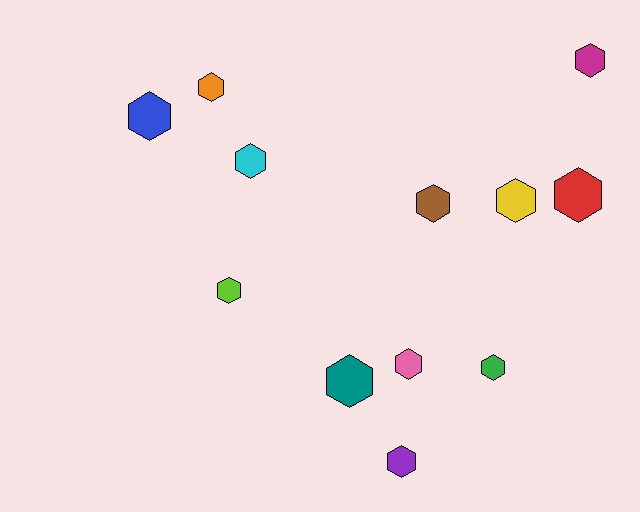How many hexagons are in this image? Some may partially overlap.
There are 12 hexagons.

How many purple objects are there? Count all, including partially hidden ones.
There is 1 purple object.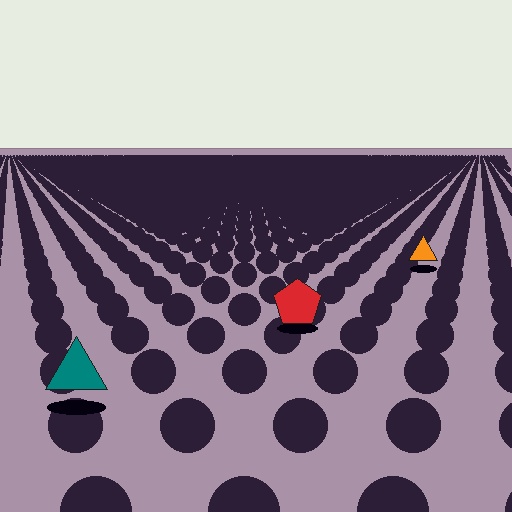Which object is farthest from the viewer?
The orange triangle is farthest from the viewer. It appears smaller and the ground texture around it is denser.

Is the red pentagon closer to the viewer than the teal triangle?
No. The teal triangle is closer — you can tell from the texture gradient: the ground texture is coarser near it.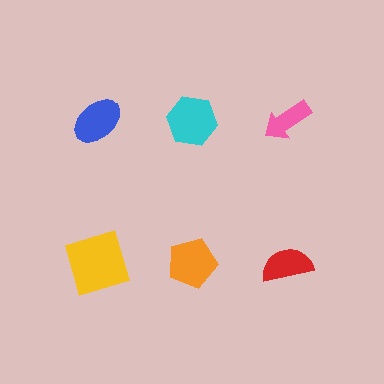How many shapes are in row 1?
3 shapes.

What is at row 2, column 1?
A yellow square.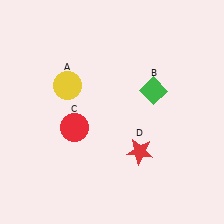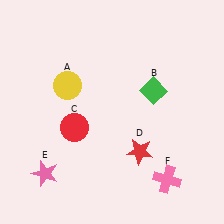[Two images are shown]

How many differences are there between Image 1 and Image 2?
There are 2 differences between the two images.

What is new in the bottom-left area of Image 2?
A pink star (E) was added in the bottom-left area of Image 2.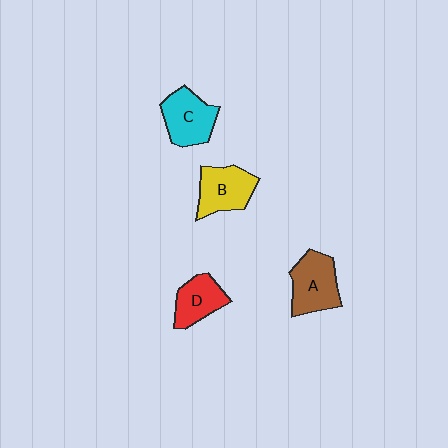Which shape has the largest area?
Shape A (brown).